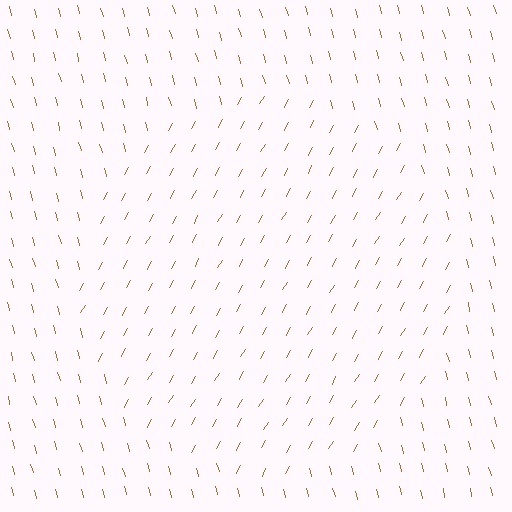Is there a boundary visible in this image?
Yes, there is a texture boundary formed by a change in line orientation.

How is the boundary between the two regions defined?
The boundary is defined purely by a change in line orientation (approximately 45 degrees difference). All lines are the same color and thickness.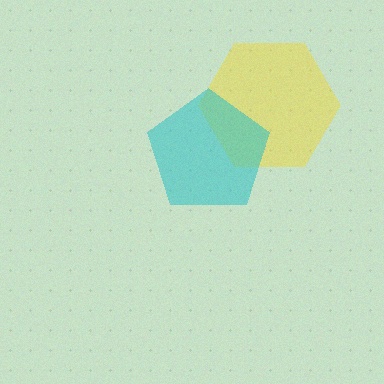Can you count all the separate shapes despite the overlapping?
Yes, there are 2 separate shapes.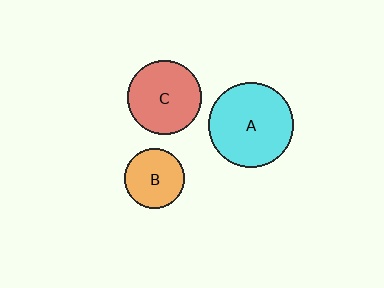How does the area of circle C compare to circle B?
Approximately 1.5 times.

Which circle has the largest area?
Circle A (cyan).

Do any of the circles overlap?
No, none of the circles overlap.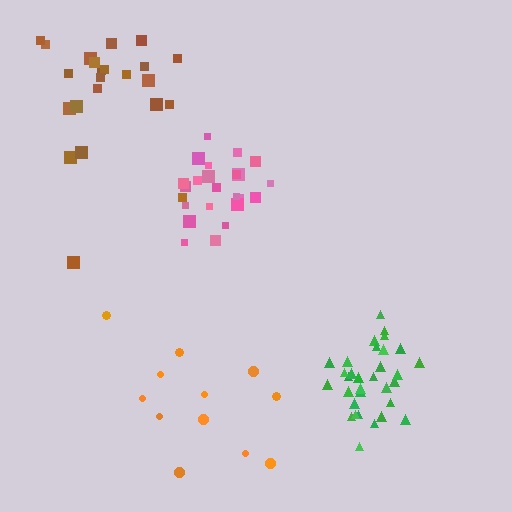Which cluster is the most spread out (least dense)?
Orange.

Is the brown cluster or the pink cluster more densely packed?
Pink.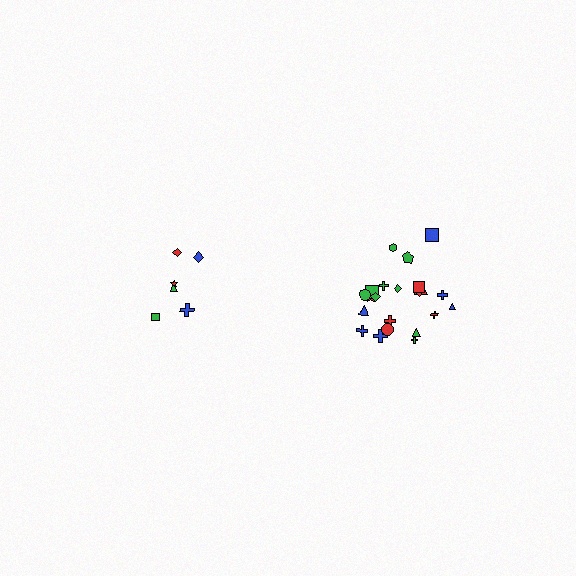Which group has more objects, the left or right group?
The right group.